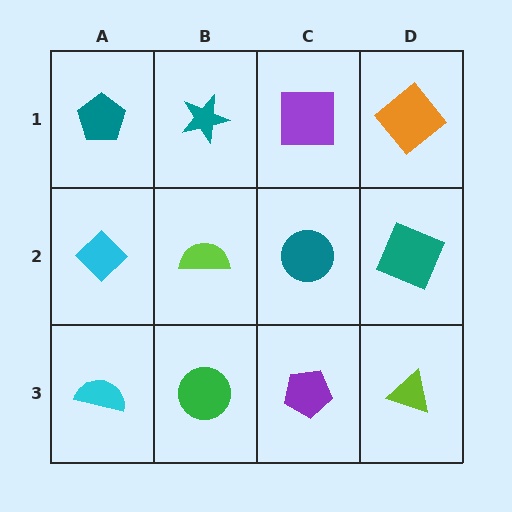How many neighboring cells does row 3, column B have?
3.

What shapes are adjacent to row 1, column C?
A teal circle (row 2, column C), a teal star (row 1, column B), an orange diamond (row 1, column D).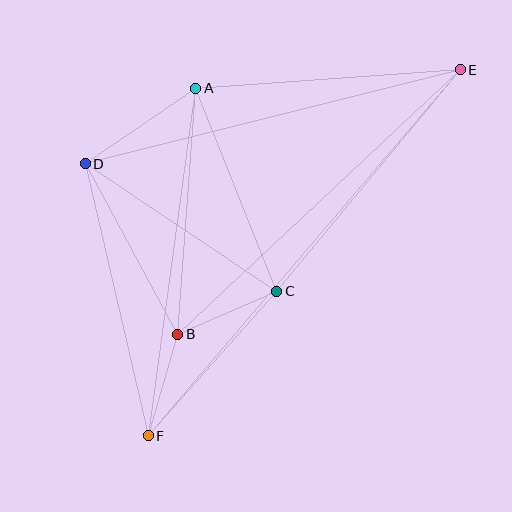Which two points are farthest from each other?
Points E and F are farthest from each other.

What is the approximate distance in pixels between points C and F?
The distance between C and F is approximately 193 pixels.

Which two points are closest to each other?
Points B and F are closest to each other.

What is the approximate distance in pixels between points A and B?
The distance between A and B is approximately 247 pixels.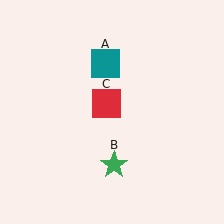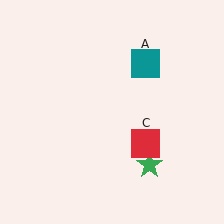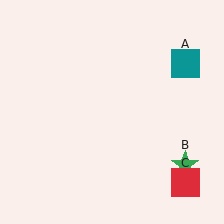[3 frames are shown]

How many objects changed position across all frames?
3 objects changed position: teal square (object A), green star (object B), red square (object C).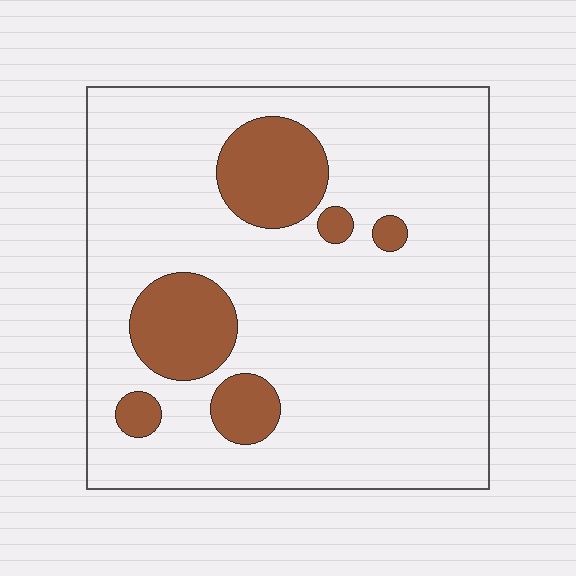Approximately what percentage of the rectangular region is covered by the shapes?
Approximately 15%.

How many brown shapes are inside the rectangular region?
6.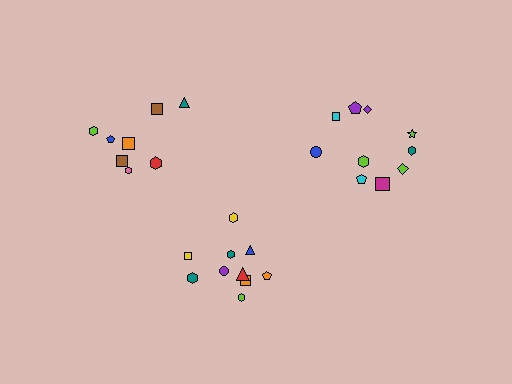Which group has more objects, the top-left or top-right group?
The top-right group.